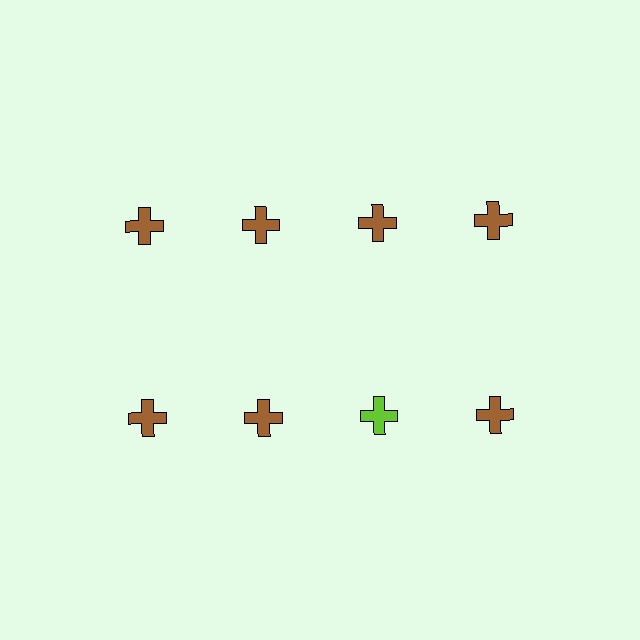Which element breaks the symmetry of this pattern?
The lime cross in the second row, center column breaks the symmetry. All other shapes are brown crosses.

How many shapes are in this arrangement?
There are 8 shapes arranged in a grid pattern.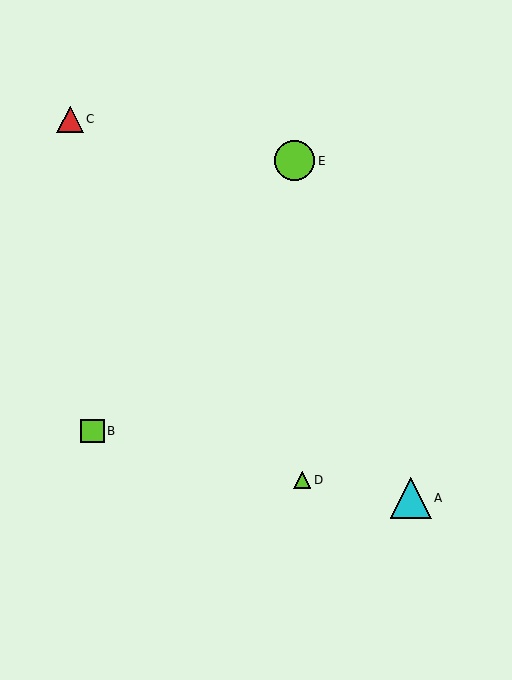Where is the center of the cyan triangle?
The center of the cyan triangle is at (411, 498).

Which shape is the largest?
The cyan triangle (labeled A) is the largest.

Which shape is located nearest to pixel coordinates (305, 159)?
The lime circle (labeled E) at (295, 161) is nearest to that location.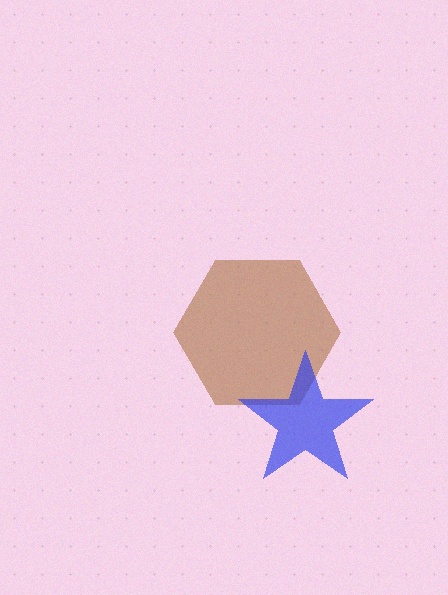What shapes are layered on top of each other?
The layered shapes are: a brown hexagon, a blue star.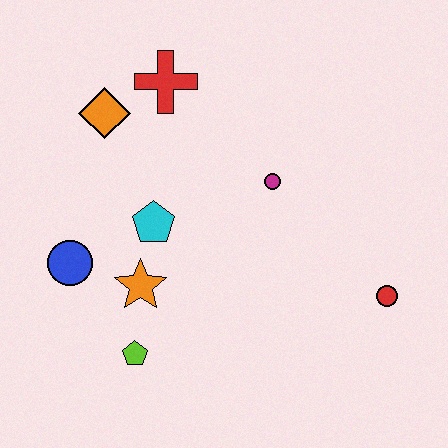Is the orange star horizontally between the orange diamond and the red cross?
Yes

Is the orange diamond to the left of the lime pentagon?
Yes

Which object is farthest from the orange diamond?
The red circle is farthest from the orange diamond.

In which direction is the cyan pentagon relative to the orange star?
The cyan pentagon is above the orange star.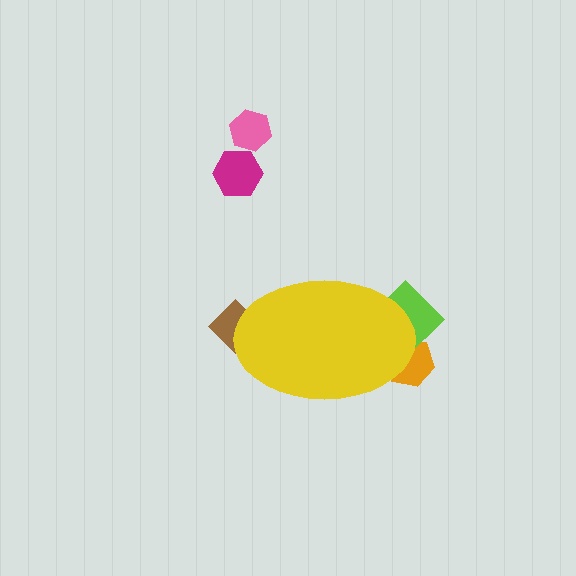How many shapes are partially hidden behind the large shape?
3 shapes are partially hidden.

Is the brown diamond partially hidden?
Yes, the brown diamond is partially hidden behind the yellow ellipse.